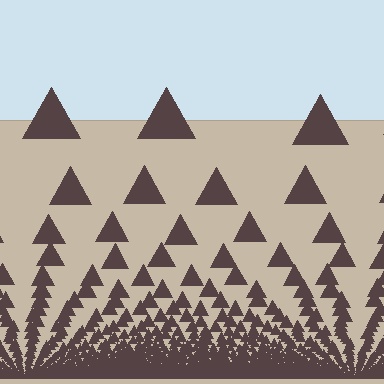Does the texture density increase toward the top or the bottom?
Density increases toward the bottom.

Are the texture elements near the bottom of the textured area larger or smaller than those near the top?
Smaller. The gradient is inverted — elements near the bottom are smaller and denser.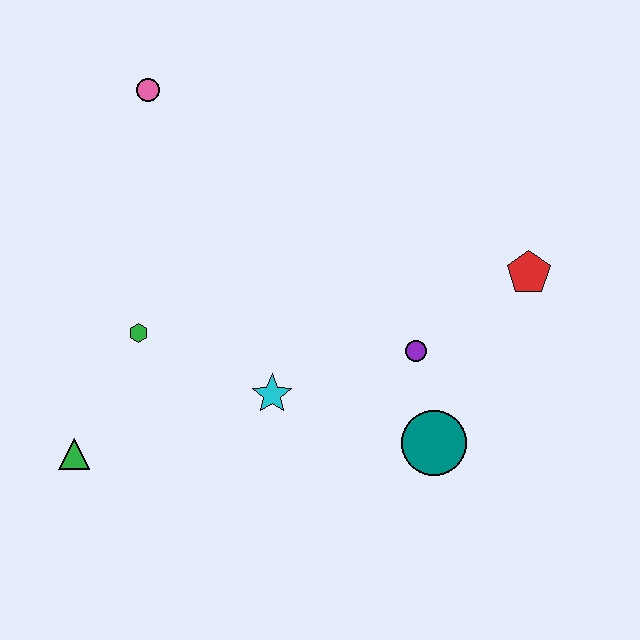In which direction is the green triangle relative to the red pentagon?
The green triangle is to the left of the red pentagon.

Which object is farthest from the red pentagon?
The green triangle is farthest from the red pentagon.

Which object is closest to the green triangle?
The green hexagon is closest to the green triangle.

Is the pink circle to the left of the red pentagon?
Yes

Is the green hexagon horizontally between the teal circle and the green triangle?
Yes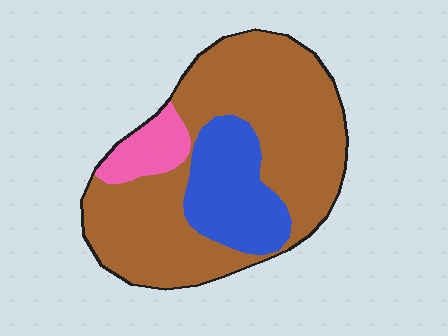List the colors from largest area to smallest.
From largest to smallest: brown, blue, pink.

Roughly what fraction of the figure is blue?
Blue takes up less than a quarter of the figure.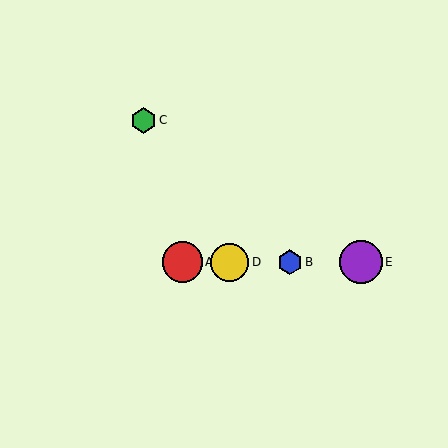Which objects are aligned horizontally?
Objects A, B, D, E are aligned horizontally.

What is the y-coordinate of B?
Object B is at y≈262.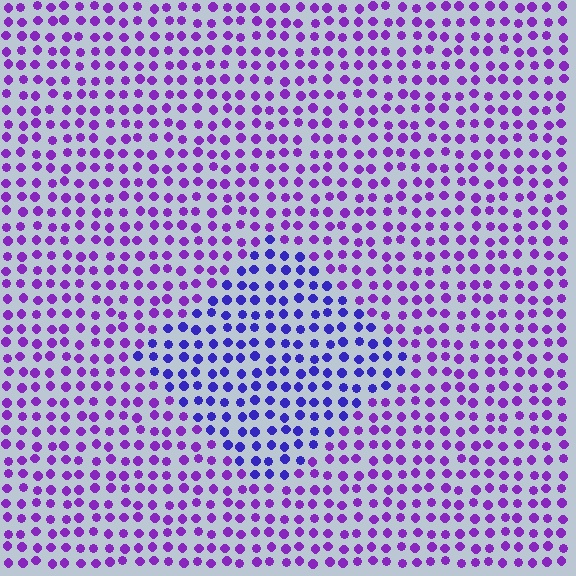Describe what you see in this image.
The image is filled with small purple elements in a uniform arrangement. A diamond-shaped region is visible where the elements are tinted to a slightly different hue, forming a subtle color boundary.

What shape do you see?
I see a diamond.